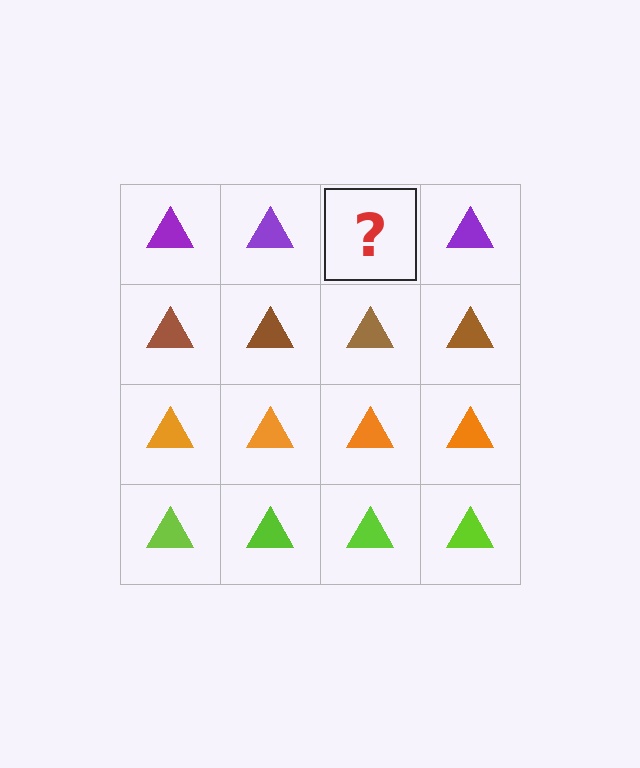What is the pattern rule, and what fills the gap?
The rule is that each row has a consistent color. The gap should be filled with a purple triangle.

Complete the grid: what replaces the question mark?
The question mark should be replaced with a purple triangle.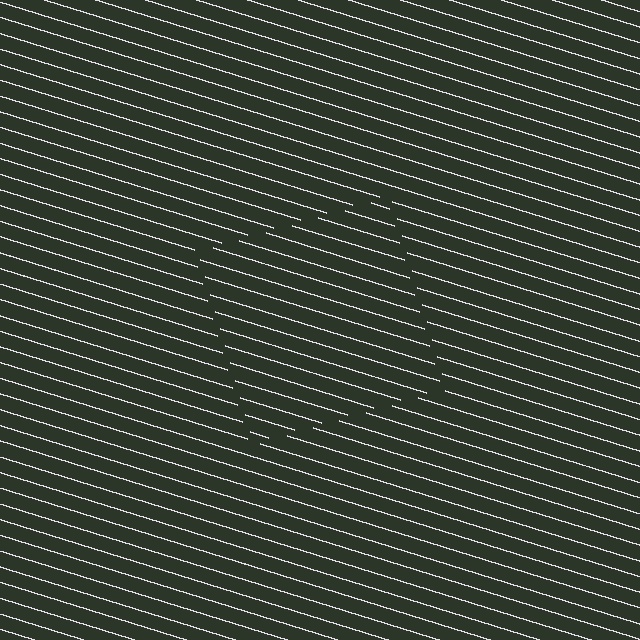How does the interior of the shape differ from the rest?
The interior of the shape contains the same grating, shifted by half a period — the contour is defined by the phase discontinuity where line-ends from the inner and outer gratings abut.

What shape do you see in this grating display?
An illusory square. The interior of the shape contains the same grating, shifted by half a period — the contour is defined by the phase discontinuity where line-ends from the inner and outer gratings abut.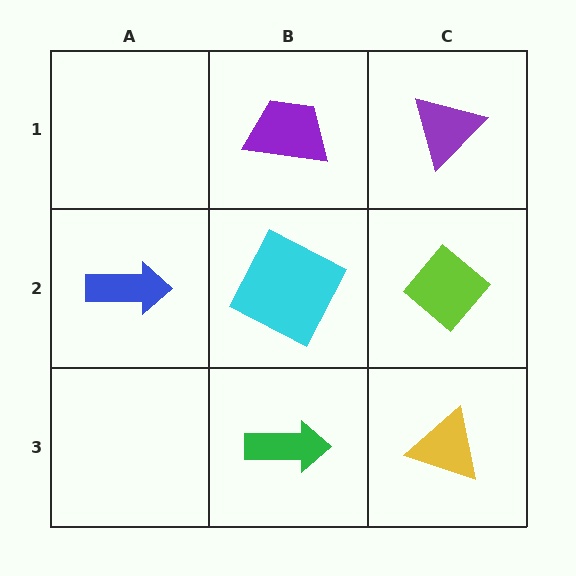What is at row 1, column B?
A purple trapezoid.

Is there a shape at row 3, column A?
No, that cell is empty.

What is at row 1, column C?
A purple triangle.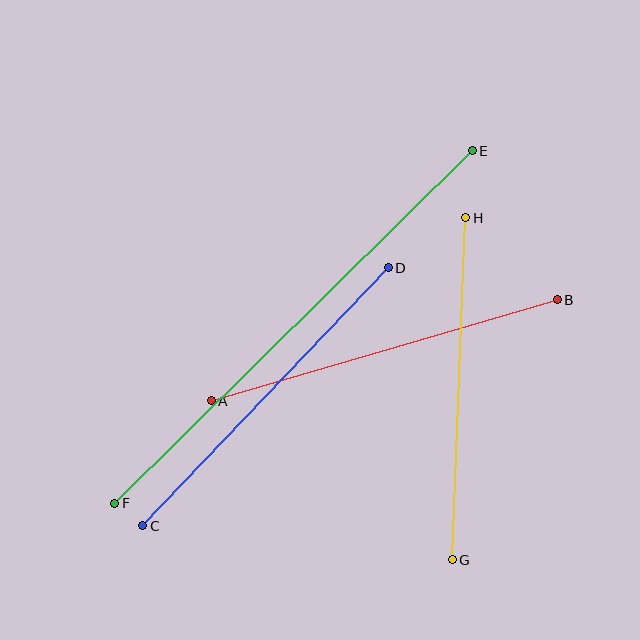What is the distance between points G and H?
The distance is approximately 342 pixels.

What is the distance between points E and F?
The distance is approximately 502 pixels.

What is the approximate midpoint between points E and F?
The midpoint is at approximately (294, 327) pixels.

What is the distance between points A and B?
The distance is approximately 361 pixels.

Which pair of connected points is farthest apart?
Points E and F are farthest apart.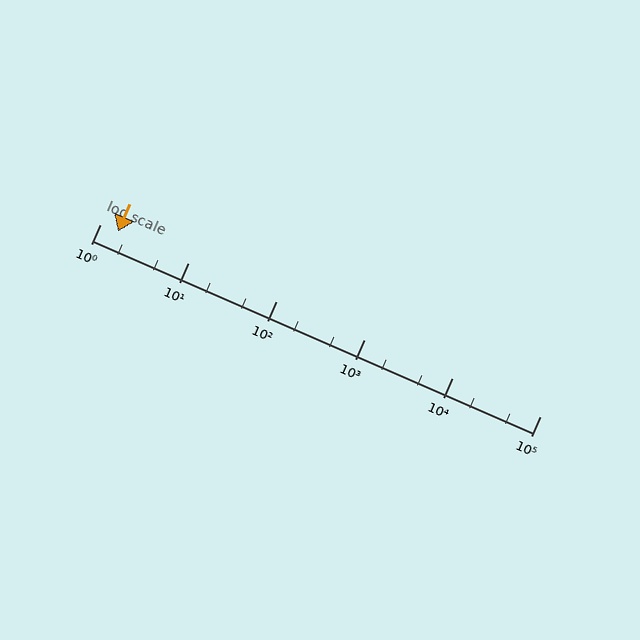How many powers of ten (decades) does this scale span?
The scale spans 5 decades, from 1 to 100000.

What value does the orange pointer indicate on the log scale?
The pointer indicates approximately 1.6.